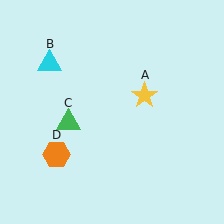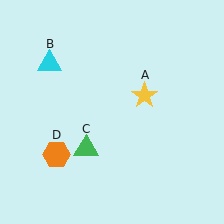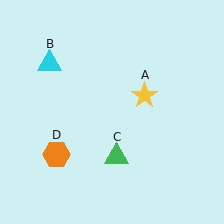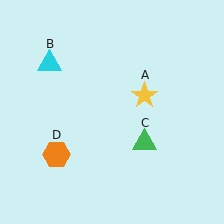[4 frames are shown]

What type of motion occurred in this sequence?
The green triangle (object C) rotated counterclockwise around the center of the scene.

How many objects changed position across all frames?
1 object changed position: green triangle (object C).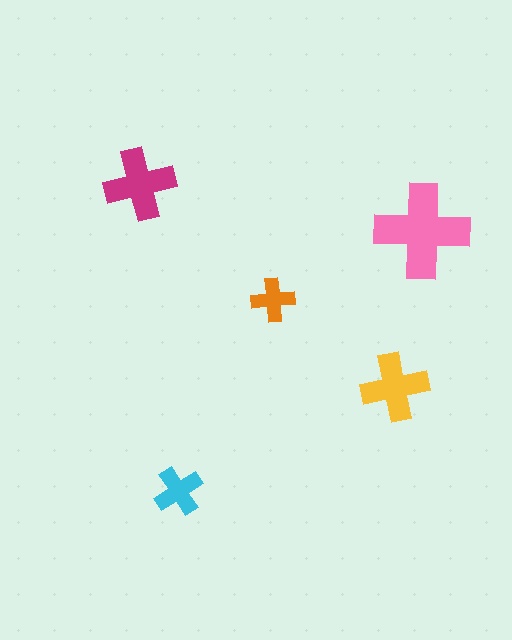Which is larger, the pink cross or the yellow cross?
The pink one.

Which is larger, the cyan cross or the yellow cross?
The yellow one.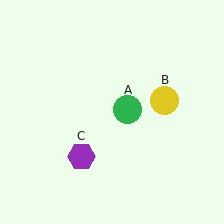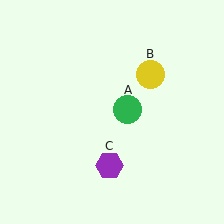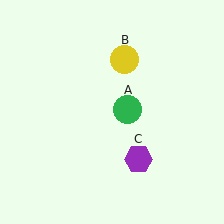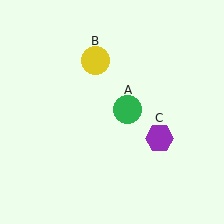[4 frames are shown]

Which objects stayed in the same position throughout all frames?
Green circle (object A) remained stationary.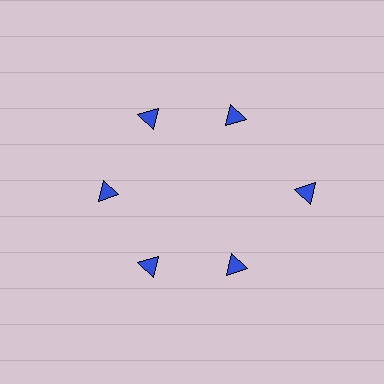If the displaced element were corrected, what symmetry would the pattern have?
It would have 6-fold rotational symmetry — the pattern would map onto itself every 60 degrees.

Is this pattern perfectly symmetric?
No. The 6 blue triangles are arranged in a ring, but one element near the 3 o'clock position is pushed outward from the center, breaking the 6-fold rotational symmetry.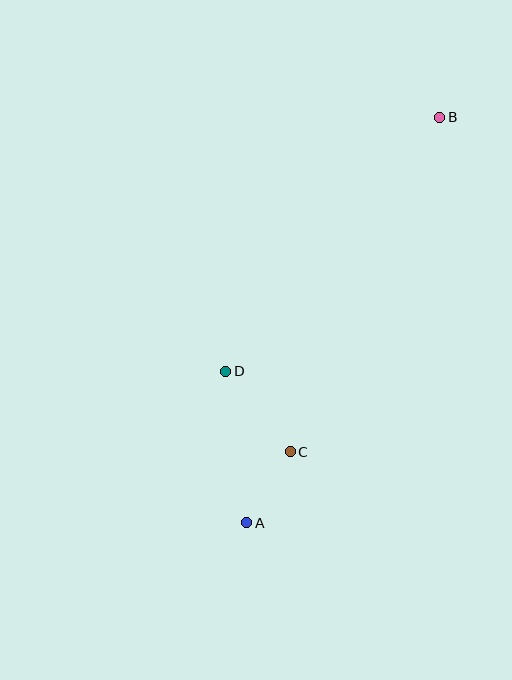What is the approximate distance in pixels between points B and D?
The distance between B and D is approximately 332 pixels.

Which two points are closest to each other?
Points A and C are closest to each other.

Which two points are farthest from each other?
Points A and B are farthest from each other.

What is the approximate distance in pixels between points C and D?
The distance between C and D is approximately 103 pixels.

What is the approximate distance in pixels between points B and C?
The distance between B and C is approximately 366 pixels.